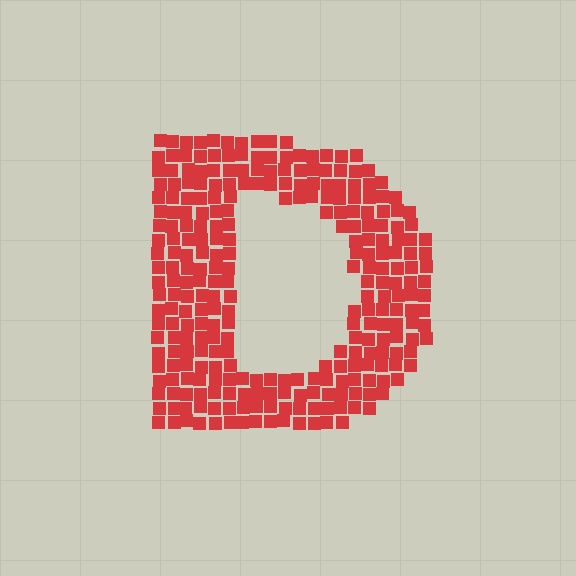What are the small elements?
The small elements are squares.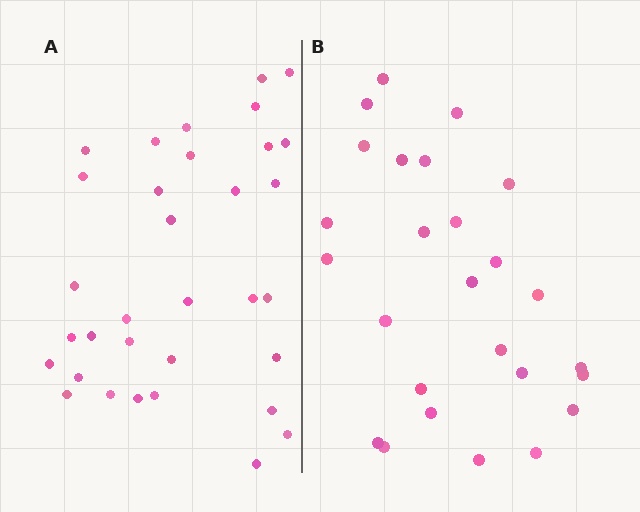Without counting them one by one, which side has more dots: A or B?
Region A (the left region) has more dots.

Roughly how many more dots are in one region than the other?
Region A has roughly 8 or so more dots than region B.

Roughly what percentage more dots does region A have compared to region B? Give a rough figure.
About 25% more.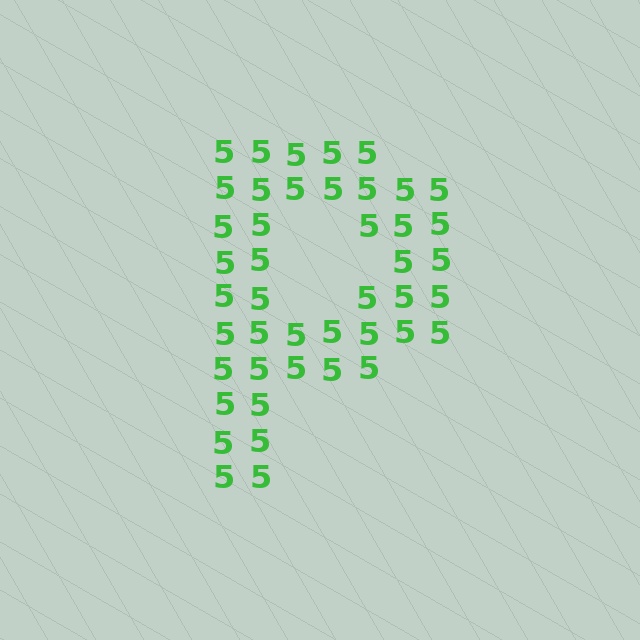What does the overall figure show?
The overall figure shows the letter P.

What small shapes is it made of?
It is made of small digit 5's.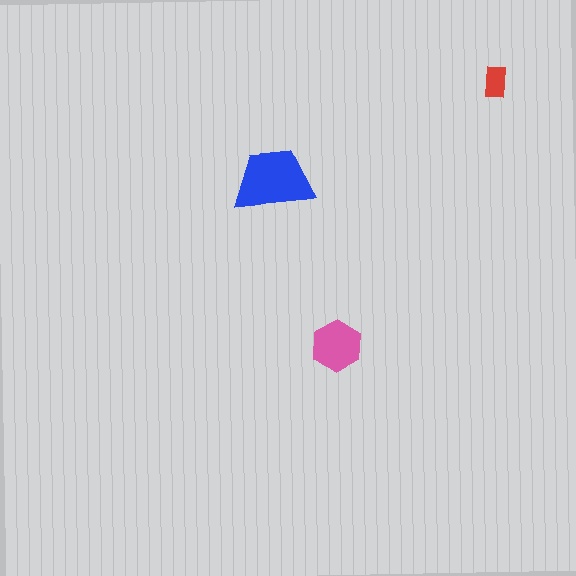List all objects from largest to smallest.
The blue trapezoid, the pink hexagon, the red rectangle.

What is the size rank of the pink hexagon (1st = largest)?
2nd.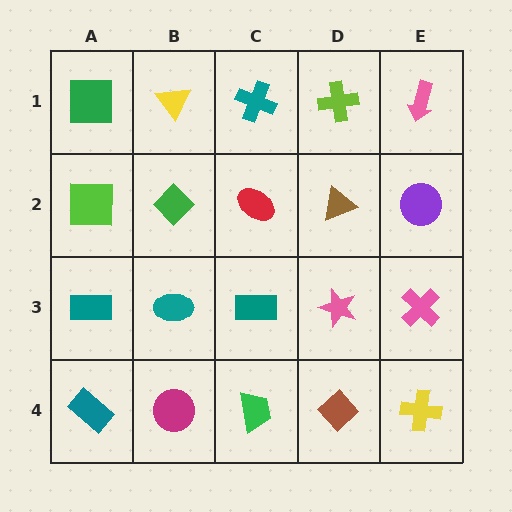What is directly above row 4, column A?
A teal rectangle.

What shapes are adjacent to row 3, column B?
A green diamond (row 2, column B), a magenta circle (row 4, column B), a teal rectangle (row 3, column A), a teal rectangle (row 3, column C).